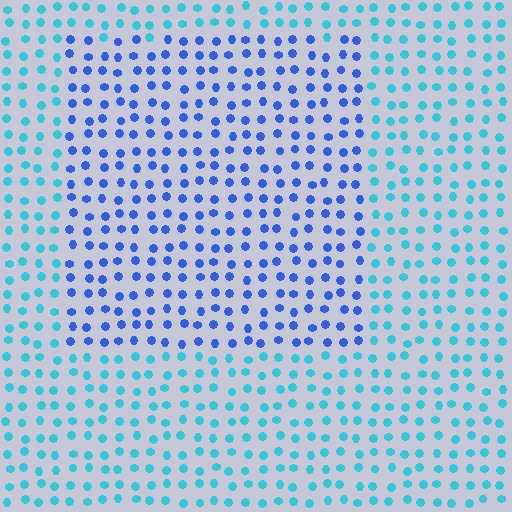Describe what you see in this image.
The image is filled with small cyan elements in a uniform arrangement. A rectangle-shaped region is visible where the elements are tinted to a slightly different hue, forming a subtle color boundary.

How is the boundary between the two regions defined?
The boundary is defined purely by a slight shift in hue (about 38 degrees). Spacing, size, and orientation are identical on both sides.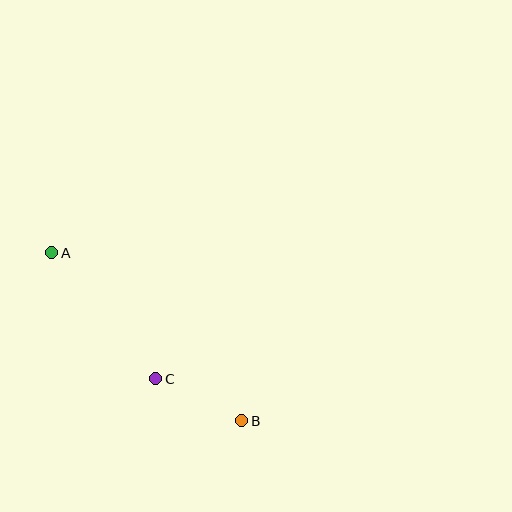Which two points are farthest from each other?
Points A and B are farthest from each other.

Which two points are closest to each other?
Points B and C are closest to each other.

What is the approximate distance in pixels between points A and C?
The distance between A and C is approximately 163 pixels.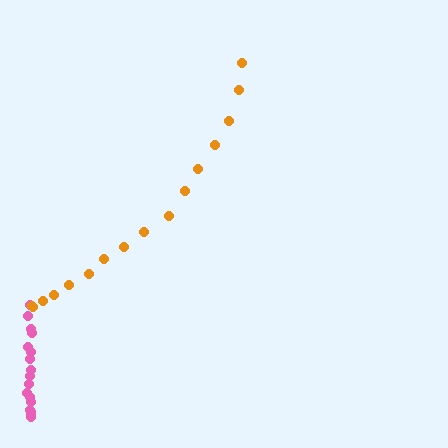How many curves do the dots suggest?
There are 2 distinct paths.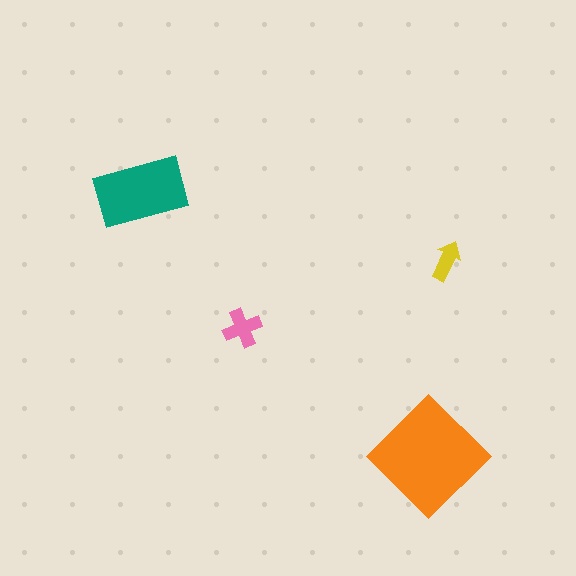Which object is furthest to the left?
The teal rectangle is leftmost.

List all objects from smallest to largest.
The yellow arrow, the pink cross, the teal rectangle, the orange diamond.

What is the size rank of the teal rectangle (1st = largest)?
2nd.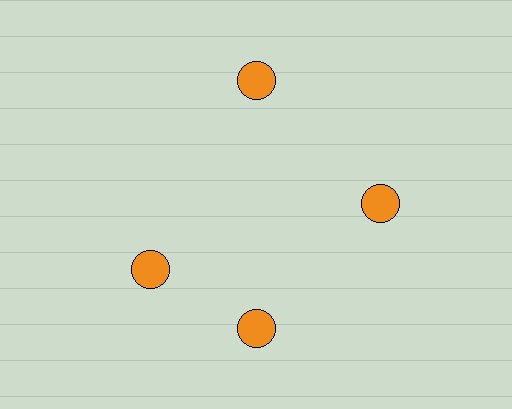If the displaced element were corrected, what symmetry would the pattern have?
It would have 4-fold rotational symmetry — the pattern would map onto itself every 90 degrees.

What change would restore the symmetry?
The symmetry would be restored by rotating it back into even spacing with its neighbors so that all 4 circles sit at equal angles and equal distance from the center.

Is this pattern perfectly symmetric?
No. The 4 orange circles are arranged in a ring, but one element near the 9 o'clock position is rotated out of alignment along the ring, breaking the 4-fold rotational symmetry.